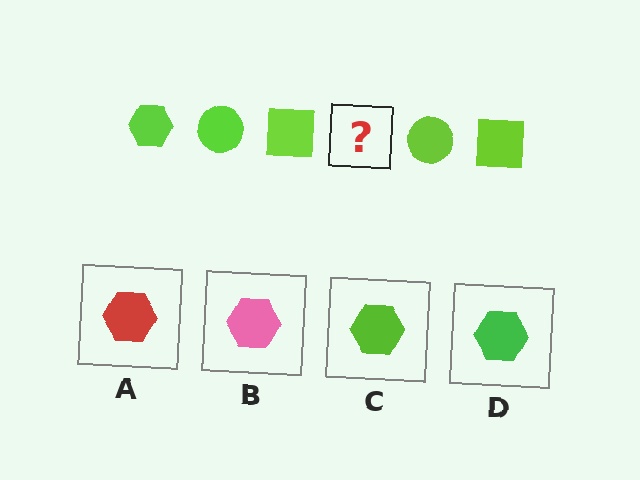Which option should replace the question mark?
Option C.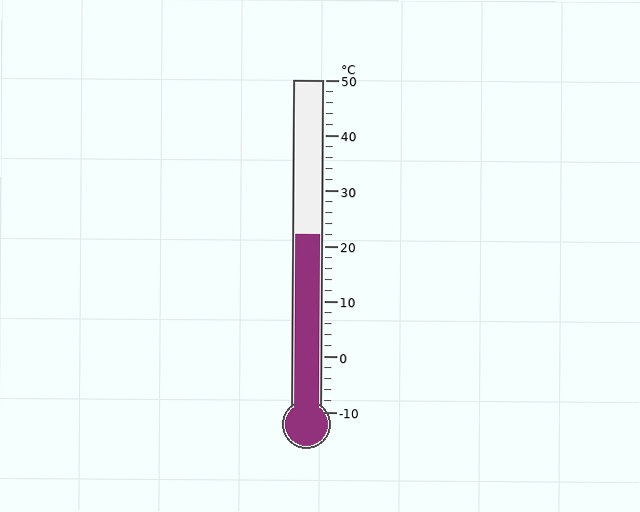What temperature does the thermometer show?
The thermometer shows approximately 22°C.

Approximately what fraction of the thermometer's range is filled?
The thermometer is filled to approximately 55% of its range.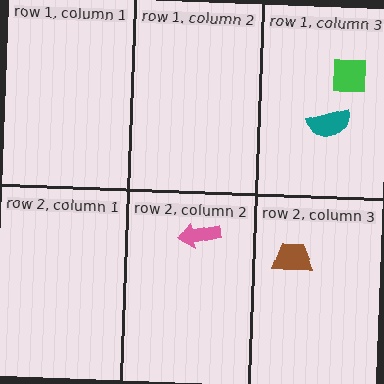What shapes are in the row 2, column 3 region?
The brown trapezoid.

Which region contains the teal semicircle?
The row 1, column 3 region.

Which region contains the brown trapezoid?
The row 2, column 3 region.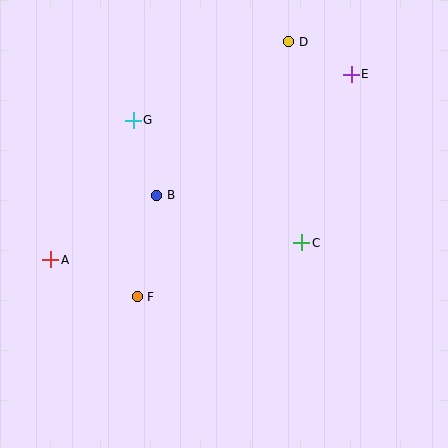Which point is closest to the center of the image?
Point B at (157, 195) is closest to the center.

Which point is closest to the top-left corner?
Point G is closest to the top-left corner.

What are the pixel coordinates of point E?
Point E is at (351, 74).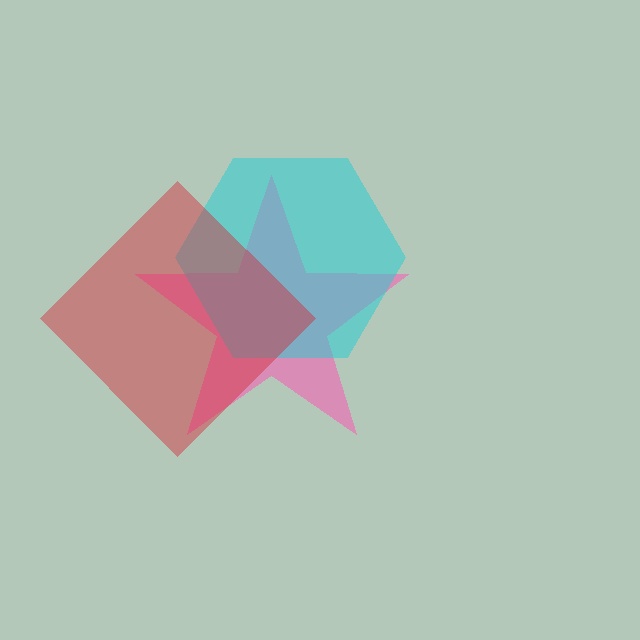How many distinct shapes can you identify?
There are 3 distinct shapes: a pink star, a cyan hexagon, a red diamond.